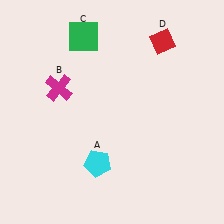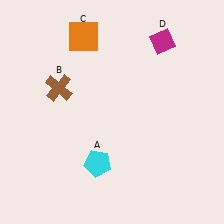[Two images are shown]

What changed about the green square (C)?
In Image 1, C is green. In Image 2, it changed to orange.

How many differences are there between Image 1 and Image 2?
There are 3 differences between the two images.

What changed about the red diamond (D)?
In Image 1, D is red. In Image 2, it changed to magenta.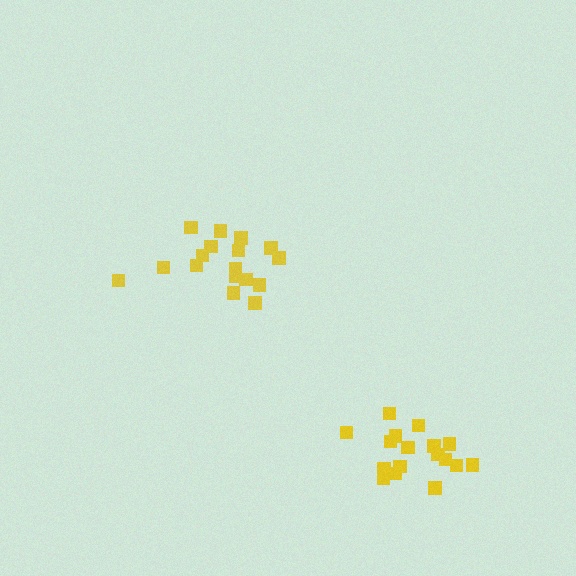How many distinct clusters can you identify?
There are 2 distinct clusters.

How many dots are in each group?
Group 1: 17 dots, Group 2: 17 dots (34 total).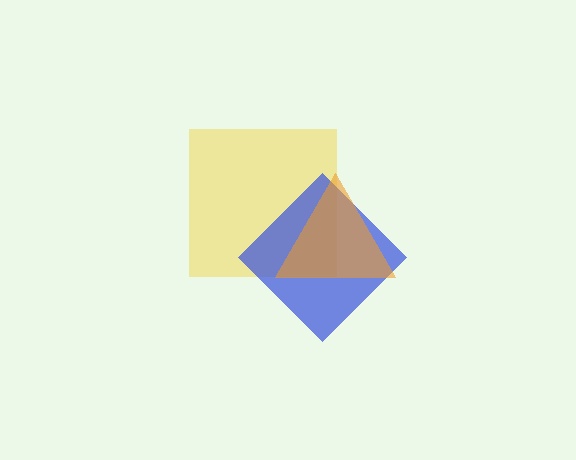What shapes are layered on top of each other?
The layered shapes are: a yellow square, a blue diamond, an orange triangle.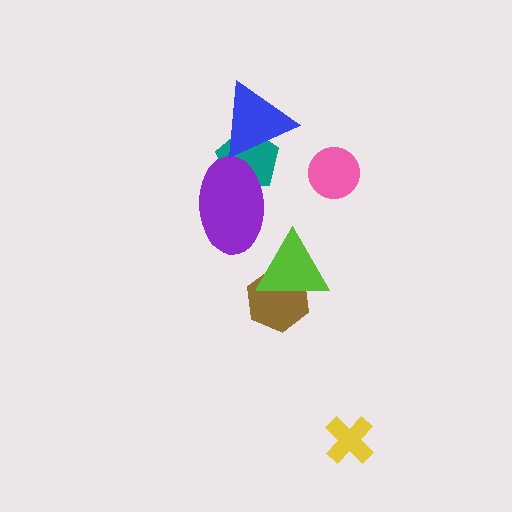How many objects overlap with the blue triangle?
1 object overlaps with the blue triangle.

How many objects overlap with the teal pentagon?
2 objects overlap with the teal pentagon.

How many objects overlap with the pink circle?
0 objects overlap with the pink circle.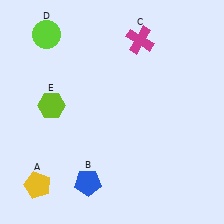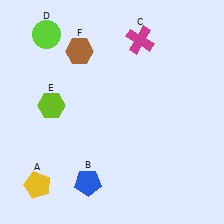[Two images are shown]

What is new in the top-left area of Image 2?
A brown hexagon (F) was added in the top-left area of Image 2.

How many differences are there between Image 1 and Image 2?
There is 1 difference between the two images.